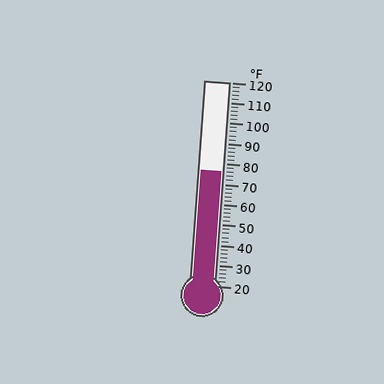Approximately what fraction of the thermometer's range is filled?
The thermometer is filled to approximately 55% of its range.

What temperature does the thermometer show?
The thermometer shows approximately 76°F.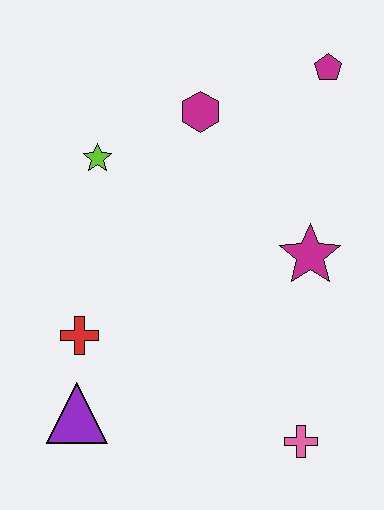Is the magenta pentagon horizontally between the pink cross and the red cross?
No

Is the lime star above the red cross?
Yes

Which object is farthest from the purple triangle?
The magenta pentagon is farthest from the purple triangle.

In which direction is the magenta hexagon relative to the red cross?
The magenta hexagon is above the red cross.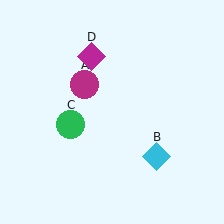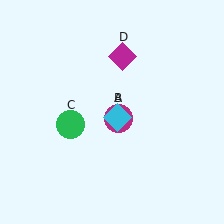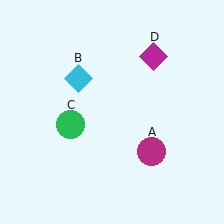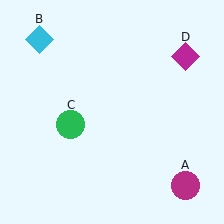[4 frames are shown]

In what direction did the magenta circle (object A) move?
The magenta circle (object A) moved down and to the right.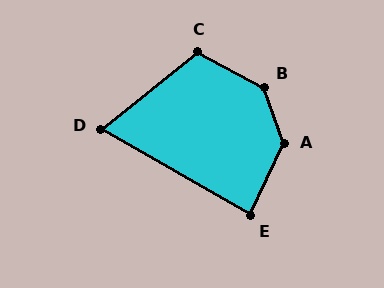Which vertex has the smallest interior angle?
D, at approximately 68 degrees.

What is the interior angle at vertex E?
Approximately 85 degrees (approximately right).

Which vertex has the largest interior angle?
B, at approximately 137 degrees.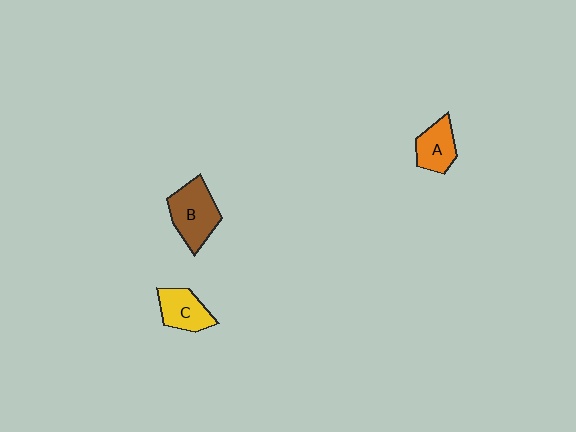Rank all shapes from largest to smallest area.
From largest to smallest: B (brown), C (yellow), A (orange).